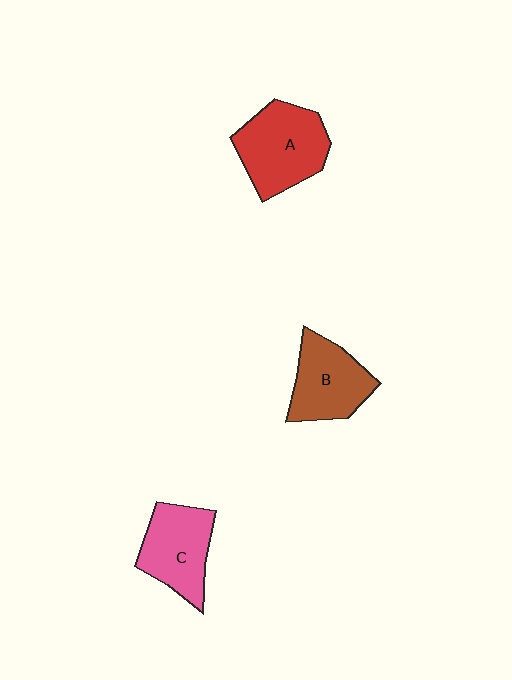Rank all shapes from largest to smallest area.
From largest to smallest: A (red), C (pink), B (brown).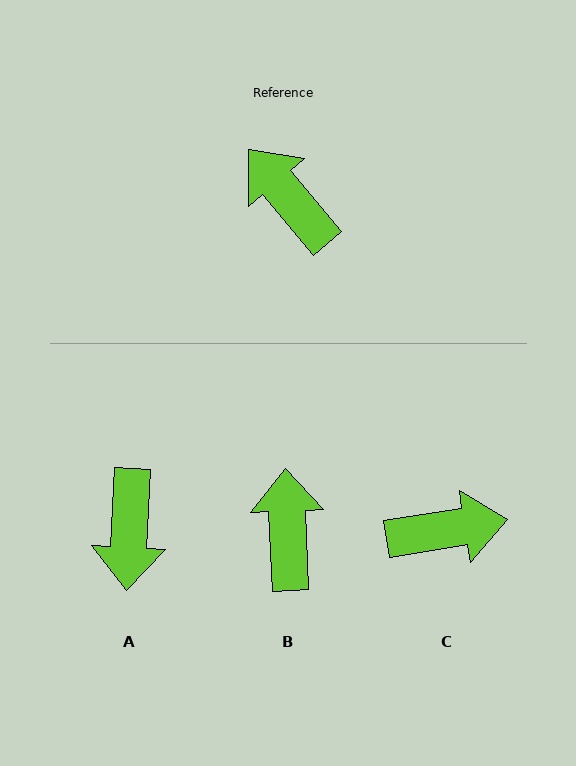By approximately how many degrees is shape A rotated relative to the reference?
Approximately 137 degrees counter-clockwise.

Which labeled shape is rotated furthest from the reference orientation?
A, about 137 degrees away.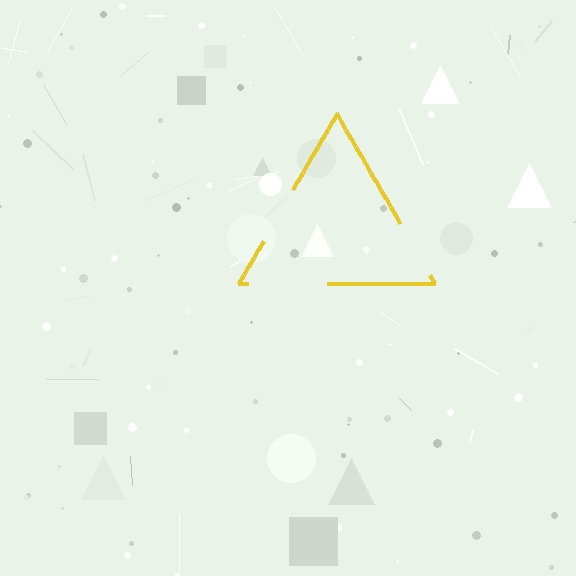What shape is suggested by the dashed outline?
The dashed outline suggests a triangle.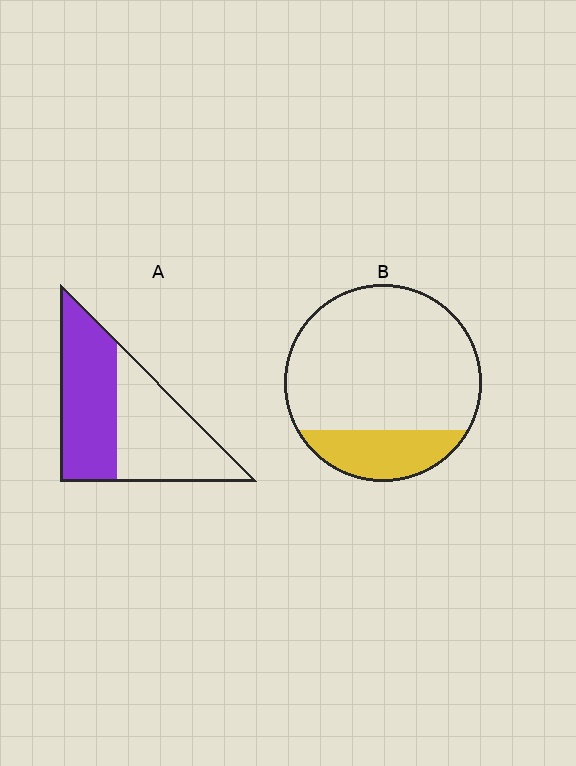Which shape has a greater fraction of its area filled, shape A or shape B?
Shape A.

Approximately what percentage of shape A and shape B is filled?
A is approximately 50% and B is approximately 20%.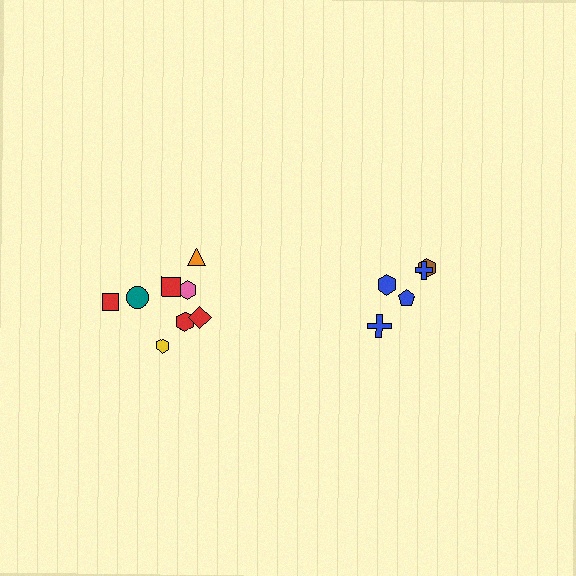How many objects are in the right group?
There are 5 objects.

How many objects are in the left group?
There are 8 objects.